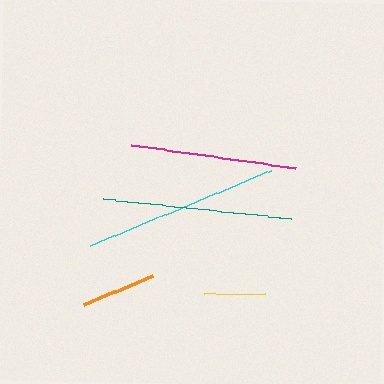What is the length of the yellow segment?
The yellow segment is approximately 61 pixels long.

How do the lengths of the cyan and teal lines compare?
The cyan and teal lines are approximately the same length.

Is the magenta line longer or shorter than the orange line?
The magenta line is longer than the orange line.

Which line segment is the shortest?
The yellow line is the shortest at approximately 61 pixels.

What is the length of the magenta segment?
The magenta segment is approximately 166 pixels long.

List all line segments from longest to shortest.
From longest to shortest: cyan, teal, magenta, orange, yellow.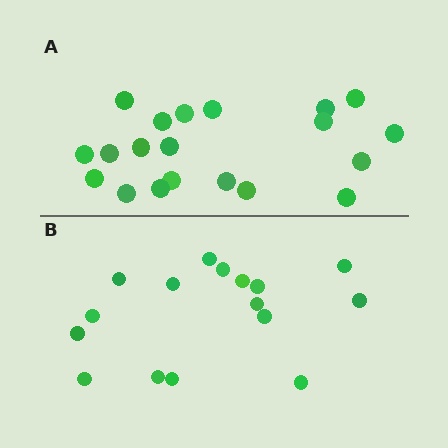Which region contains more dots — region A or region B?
Region A (the top region) has more dots.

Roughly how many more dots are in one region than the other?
Region A has about 4 more dots than region B.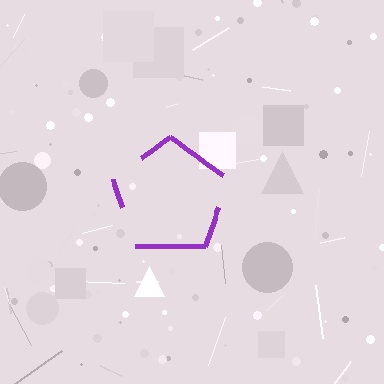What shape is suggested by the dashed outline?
The dashed outline suggests a pentagon.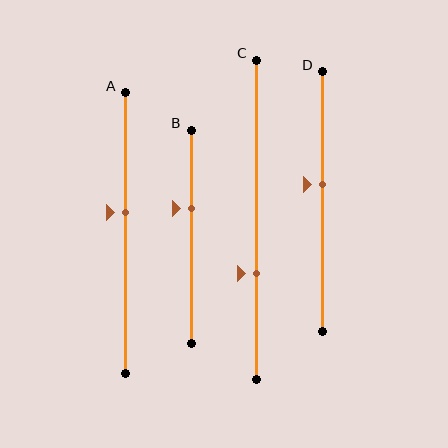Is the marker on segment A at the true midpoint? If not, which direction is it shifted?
No, the marker on segment A is shifted upward by about 7% of the segment length.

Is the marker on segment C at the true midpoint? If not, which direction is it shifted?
No, the marker on segment C is shifted downward by about 17% of the segment length.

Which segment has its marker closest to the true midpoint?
Segment D has its marker closest to the true midpoint.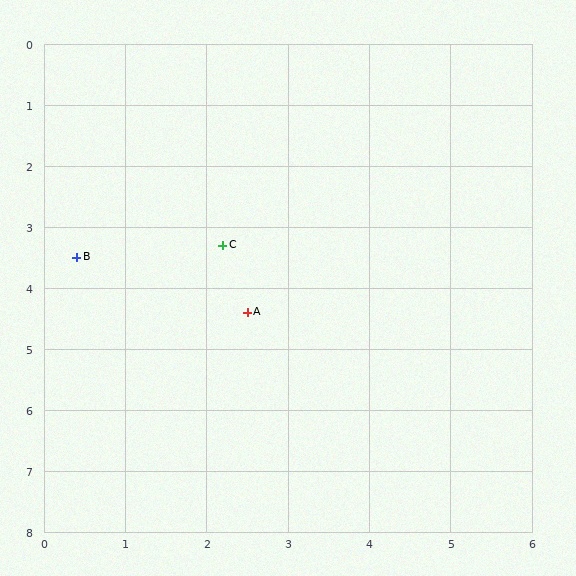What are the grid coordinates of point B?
Point B is at approximately (0.4, 3.5).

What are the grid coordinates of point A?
Point A is at approximately (2.5, 4.4).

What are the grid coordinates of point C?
Point C is at approximately (2.2, 3.3).